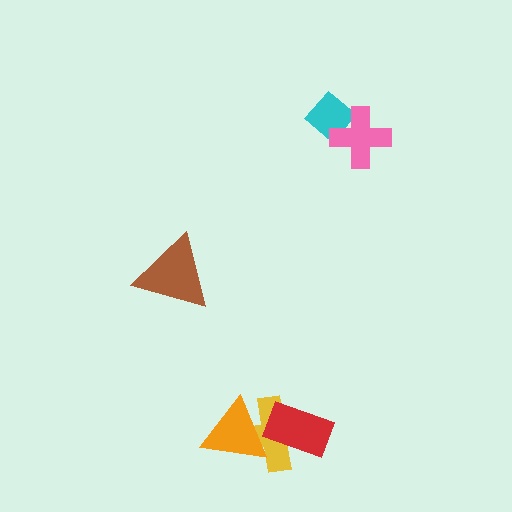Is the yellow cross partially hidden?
Yes, it is partially covered by another shape.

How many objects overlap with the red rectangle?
1 object overlaps with the red rectangle.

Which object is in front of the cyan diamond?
The pink cross is in front of the cyan diamond.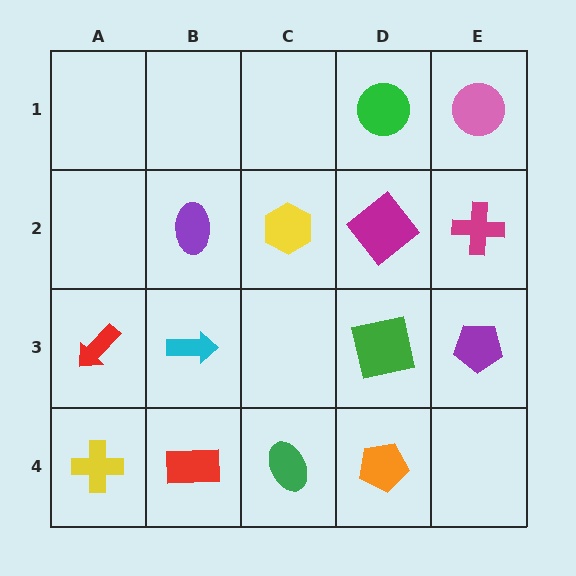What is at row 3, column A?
A red arrow.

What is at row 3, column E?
A purple pentagon.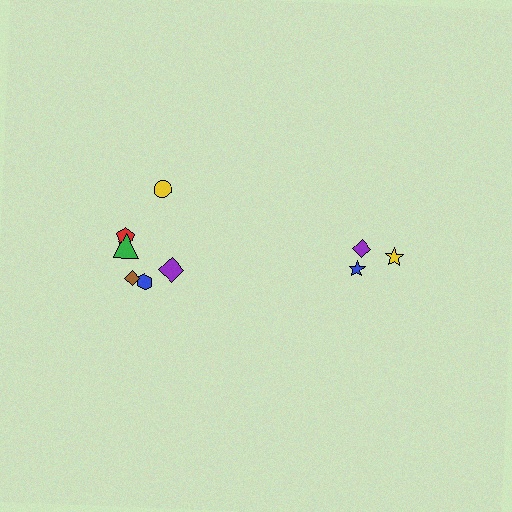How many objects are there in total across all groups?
There are 9 objects.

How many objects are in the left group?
There are 6 objects.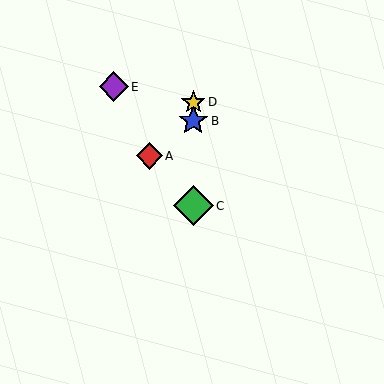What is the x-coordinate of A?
Object A is at x≈149.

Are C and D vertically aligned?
Yes, both are at x≈193.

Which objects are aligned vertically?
Objects B, C, D are aligned vertically.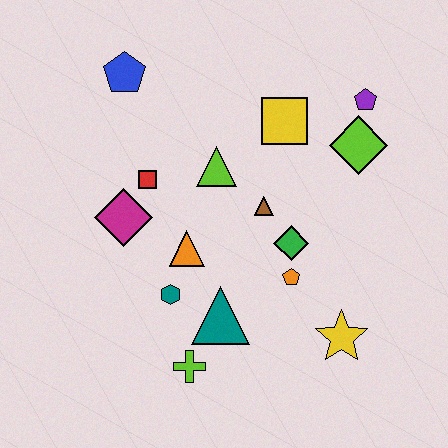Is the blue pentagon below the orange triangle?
No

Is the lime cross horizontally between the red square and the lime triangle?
Yes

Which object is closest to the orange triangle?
The teal hexagon is closest to the orange triangle.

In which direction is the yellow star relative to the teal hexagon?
The yellow star is to the right of the teal hexagon.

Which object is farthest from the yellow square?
The lime cross is farthest from the yellow square.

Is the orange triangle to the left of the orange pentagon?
Yes